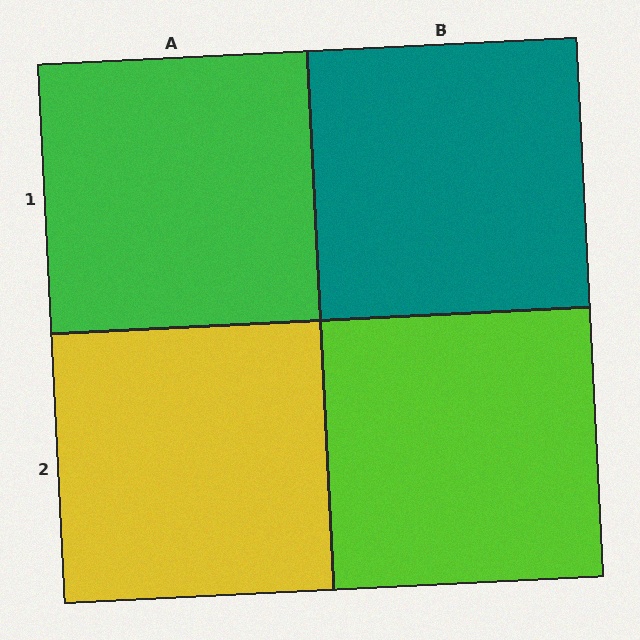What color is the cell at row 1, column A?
Green.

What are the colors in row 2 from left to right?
Yellow, lime.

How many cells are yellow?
1 cell is yellow.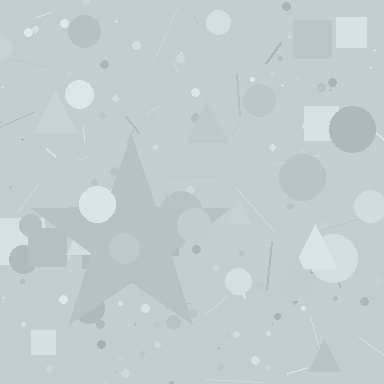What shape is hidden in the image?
A star is hidden in the image.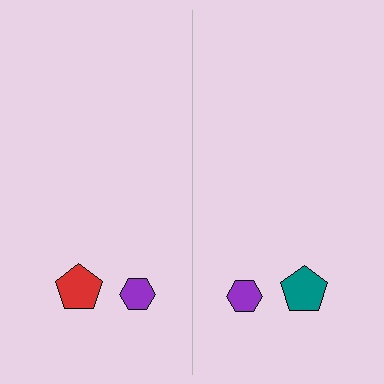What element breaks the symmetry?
The teal pentagon on the right side breaks the symmetry — its mirror counterpart is red.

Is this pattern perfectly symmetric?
No, the pattern is not perfectly symmetric. The teal pentagon on the right side breaks the symmetry — its mirror counterpart is red.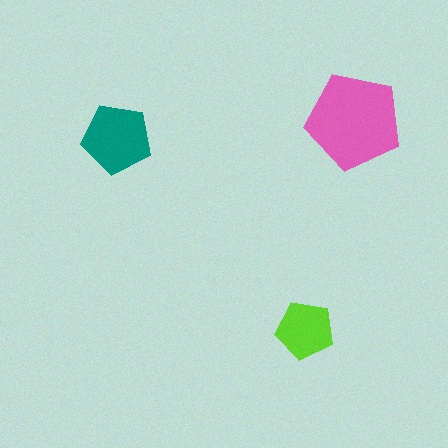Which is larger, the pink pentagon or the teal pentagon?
The pink one.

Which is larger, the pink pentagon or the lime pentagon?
The pink one.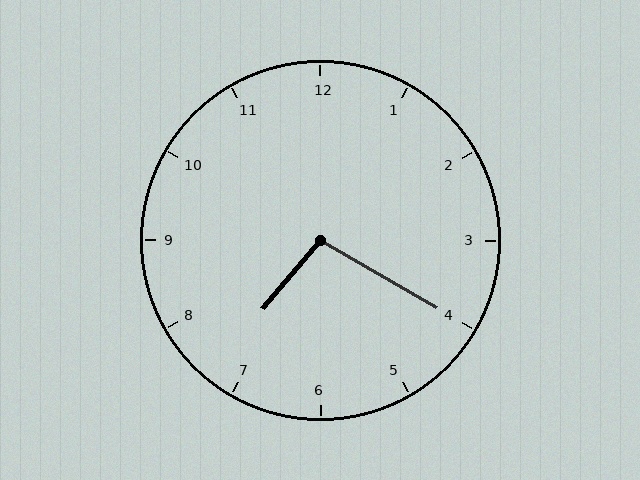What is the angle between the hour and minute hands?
Approximately 100 degrees.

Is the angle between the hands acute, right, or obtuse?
It is obtuse.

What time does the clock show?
7:20.